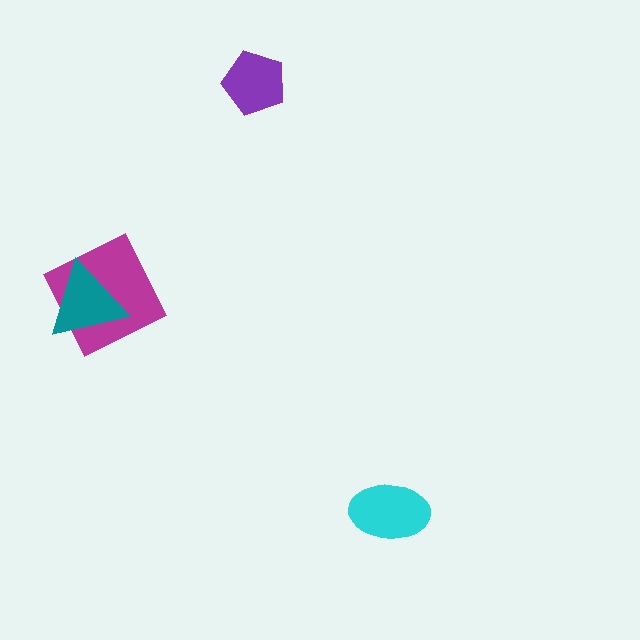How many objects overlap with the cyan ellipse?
0 objects overlap with the cyan ellipse.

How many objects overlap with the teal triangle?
1 object overlaps with the teal triangle.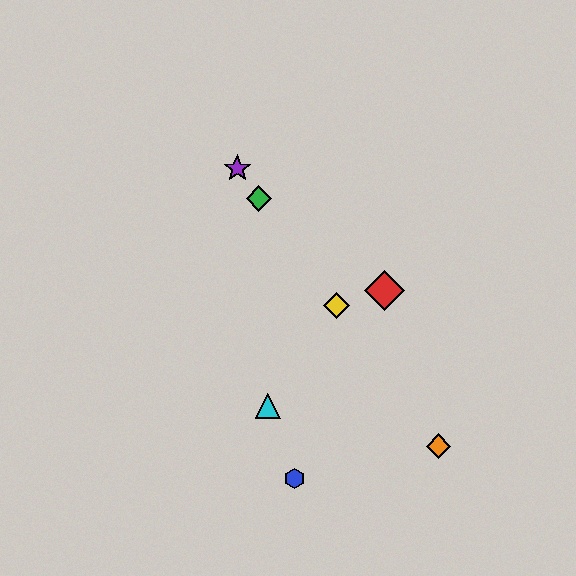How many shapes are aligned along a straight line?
4 shapes (the green diamond, the yellow diamond, the purple star, the orange diamond) are aligned along a straight line.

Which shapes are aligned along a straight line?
The green diamond, the yellow diamond, the purple star, the orange diamond are aligned along a straight line.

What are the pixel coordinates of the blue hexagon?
The blue hexagon is at (295, 478).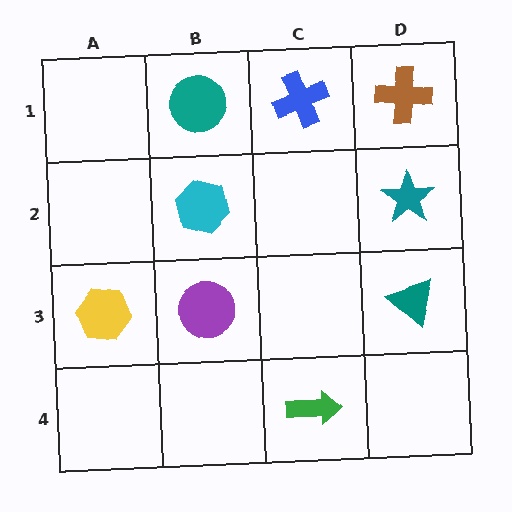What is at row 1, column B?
A teal circle.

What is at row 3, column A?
A yellow hexagon.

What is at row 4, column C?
A green arrow.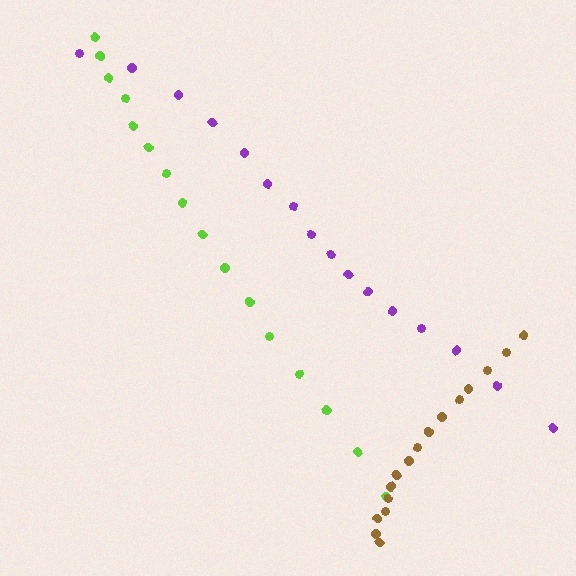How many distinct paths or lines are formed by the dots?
There are 3 distinct paths.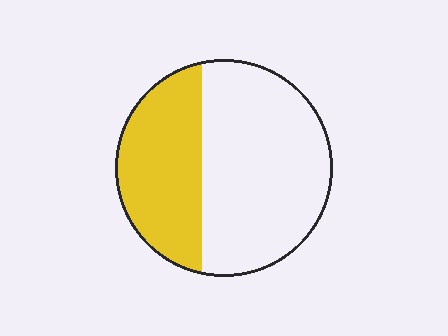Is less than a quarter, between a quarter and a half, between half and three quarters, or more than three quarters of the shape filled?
Between a quarter and a half.